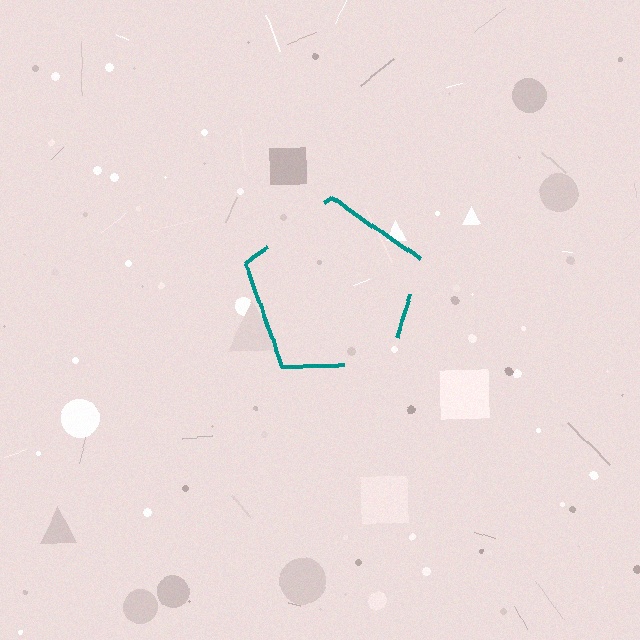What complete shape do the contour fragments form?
The contour fragments form a pentagon.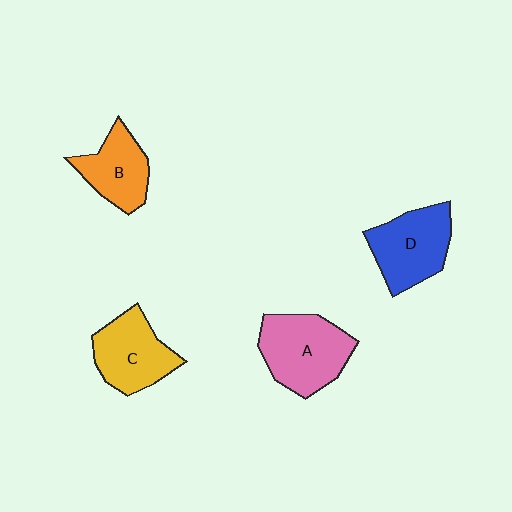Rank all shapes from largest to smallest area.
From largest to smallest: A (pink), D (blue), C (yellow), B (orange).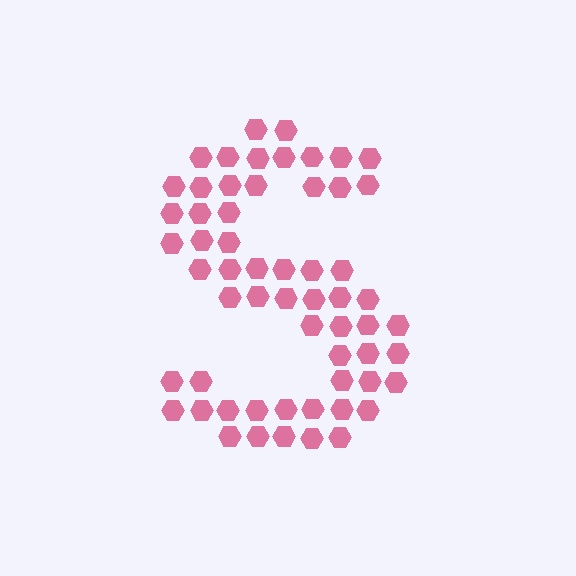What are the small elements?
The small elements are hexagons.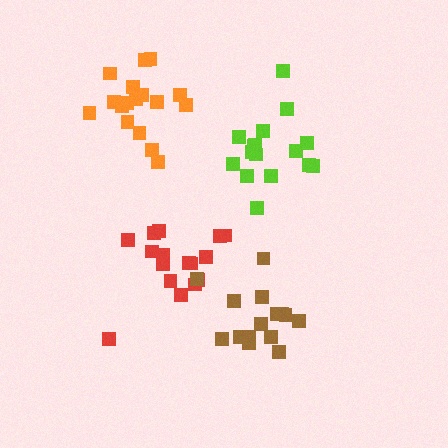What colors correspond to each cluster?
The clusters are colored: lime, orange, red, brown.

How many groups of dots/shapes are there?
There are 4 groups.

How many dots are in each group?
Group 1: 16 dots, Group 2: 17 dots, Group 3: 16 dots, Group 4: 15 dots (64 total).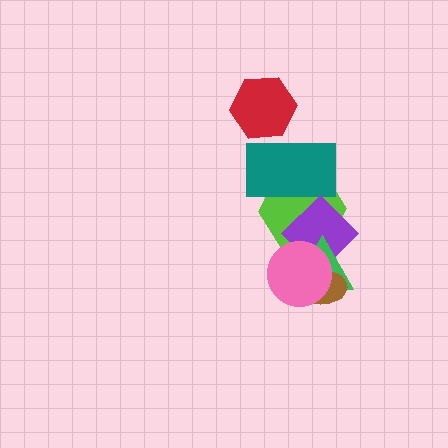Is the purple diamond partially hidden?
Yes, it is partially covered by another shape.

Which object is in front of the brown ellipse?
The pink circle is in front of the brown ellipse.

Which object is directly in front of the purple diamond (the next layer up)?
The green triangle is directly in front of the purple diamond.